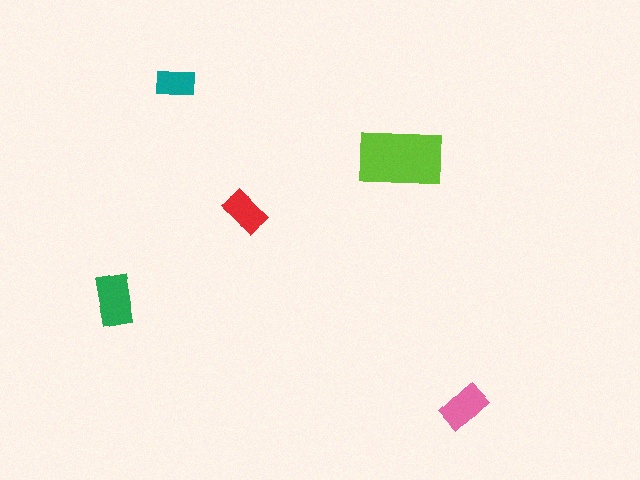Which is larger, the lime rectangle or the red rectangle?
The lime one.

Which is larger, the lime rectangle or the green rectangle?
The lime one.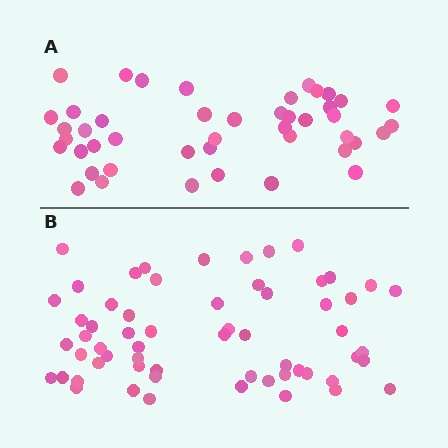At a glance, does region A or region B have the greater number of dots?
Region B (the bottom region) has more dots.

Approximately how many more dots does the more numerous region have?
Region B has approximately 15 more dots than region A.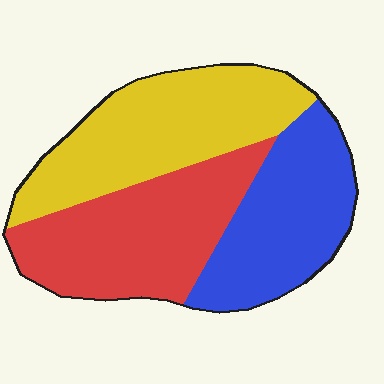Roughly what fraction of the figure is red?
Red takes up about one third (1/3) of the figure.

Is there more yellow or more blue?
Yellow.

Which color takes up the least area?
Blue, at roughly 30%.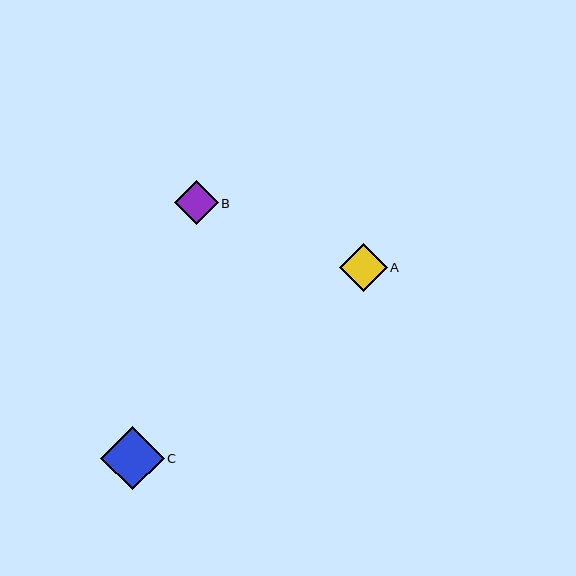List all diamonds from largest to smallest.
From largest to smallest: C, A, B.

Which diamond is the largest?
Diamond C is the largest with a size of approximately 63 pixels.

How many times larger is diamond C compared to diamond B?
Diamond C is approximately 1.4 times the size of diamond B.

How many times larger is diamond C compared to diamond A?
Diamond C is approximately 1.3 times the size of diamond A.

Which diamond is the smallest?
Diamond B is the smallest with a size of approximately 44 pixels.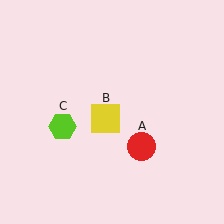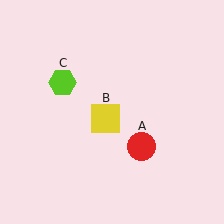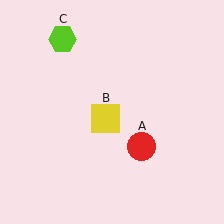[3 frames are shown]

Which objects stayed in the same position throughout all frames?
Red circle (object A) and yellow square (object B) remained stationary.